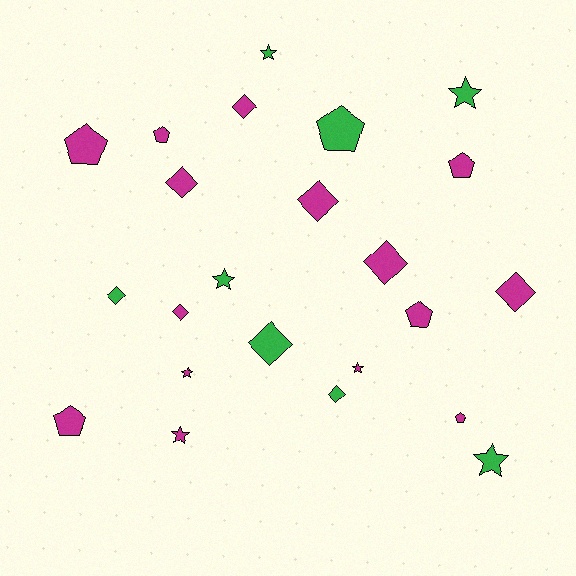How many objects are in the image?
There are 23 objects.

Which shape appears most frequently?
Diamond, with 9 objects.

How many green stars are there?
There are 4 green stars.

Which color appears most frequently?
Magenta, with 15 objects.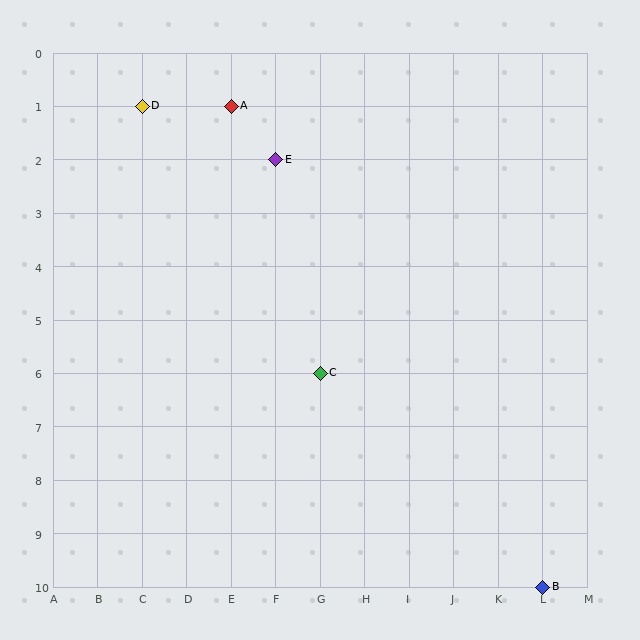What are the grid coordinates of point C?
Point C is at grid coordinates (G, 6).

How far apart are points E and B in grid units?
Points E and B are 6 columns and 8 rows apart (about 10.0 grid units diagonally).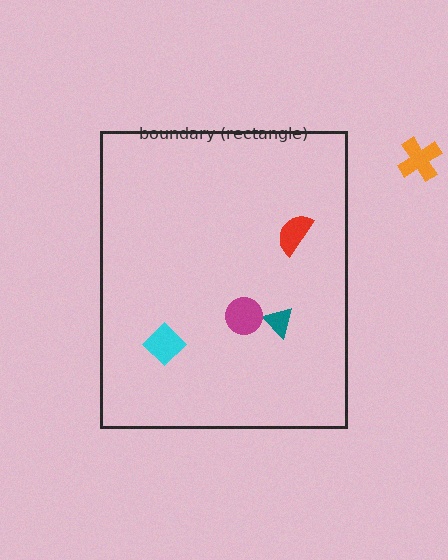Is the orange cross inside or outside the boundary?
Outside.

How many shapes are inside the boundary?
4 inside, 1 outside.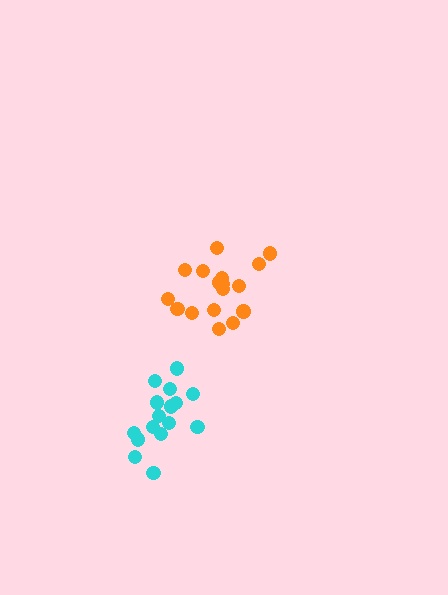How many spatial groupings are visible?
There are 2 spatial groupings.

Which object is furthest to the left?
The cyan cluster is leftmost.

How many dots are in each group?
Group 1: 16 dots, Group 2: 18 dots (34 total).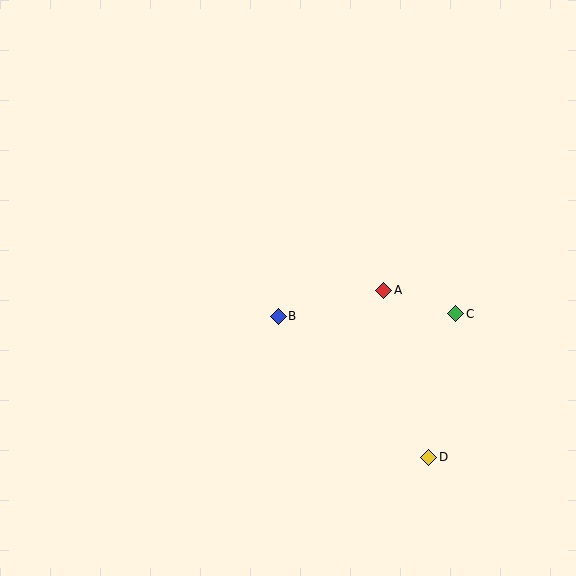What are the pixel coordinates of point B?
Point B is at (278, 316).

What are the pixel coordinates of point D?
Point D is at (429, 457).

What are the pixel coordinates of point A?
Point A is at (384, 290).